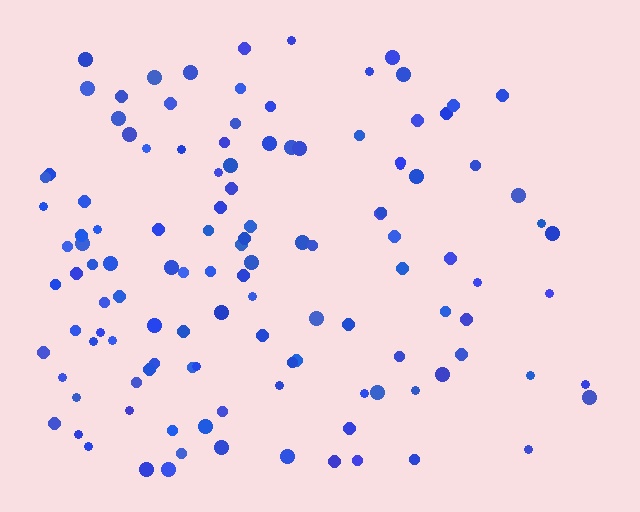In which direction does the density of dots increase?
From right to left, with the left side densest.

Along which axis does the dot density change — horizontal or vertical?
Horizontal.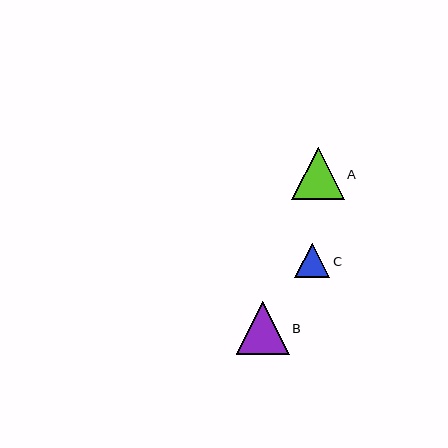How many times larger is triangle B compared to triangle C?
Triangle B is approximately 1.5 times the size of triangle C.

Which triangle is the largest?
Triangle B is the largest with a size of approximately 53 pixels.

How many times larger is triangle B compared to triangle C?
Triangle B is approximately 1.5 times the size of triangle C.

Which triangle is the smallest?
Triangle C is the smallest with a size of approximately 35 pixels.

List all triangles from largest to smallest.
From largest to smallest: B, A, C.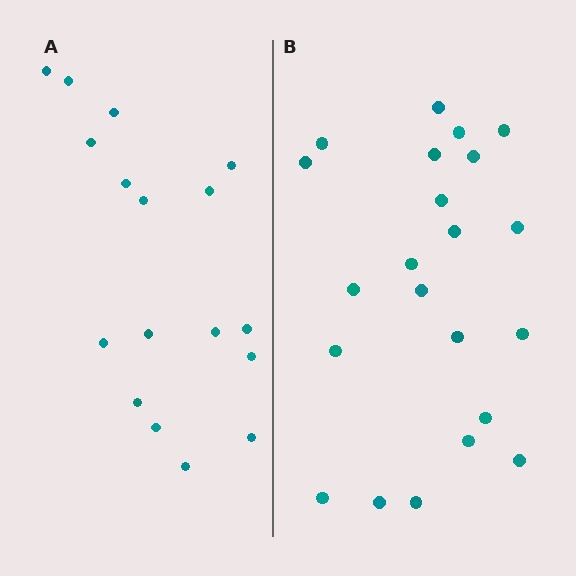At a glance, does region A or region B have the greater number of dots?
Region B (the right region) has more dots.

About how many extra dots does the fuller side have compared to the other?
Region B has about 5 more dots than region A.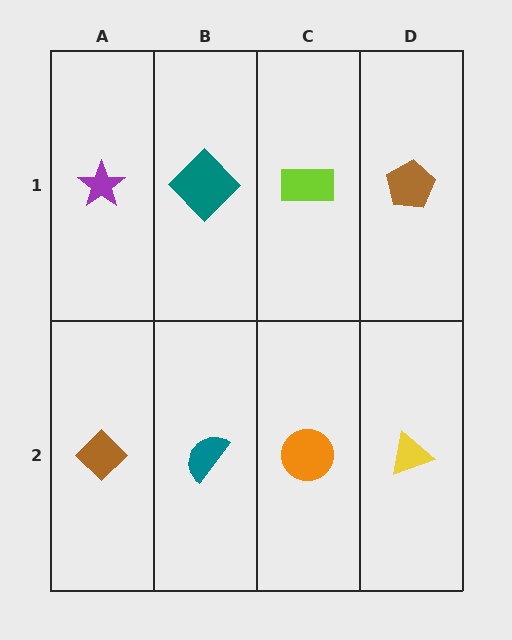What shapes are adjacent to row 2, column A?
A purple star (row 1, column A), a teal semicircle (row 2, column B).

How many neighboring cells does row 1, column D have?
2.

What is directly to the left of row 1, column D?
A lime rectangle.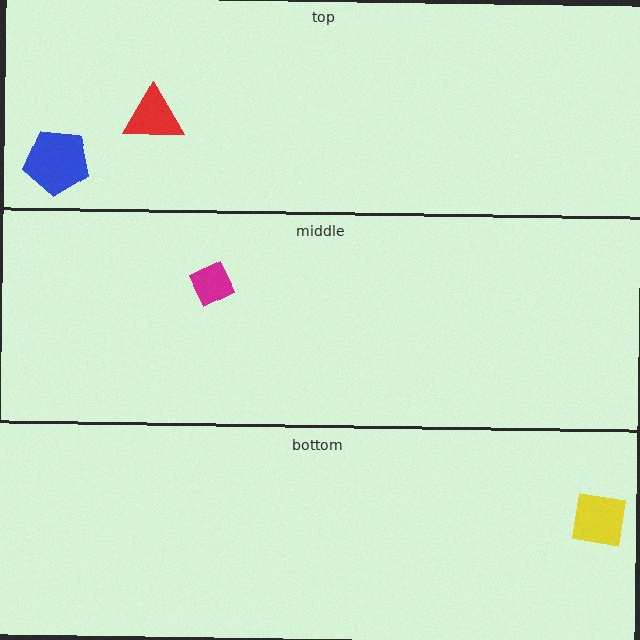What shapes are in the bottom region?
The yellow square.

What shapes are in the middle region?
The magenta diamond.